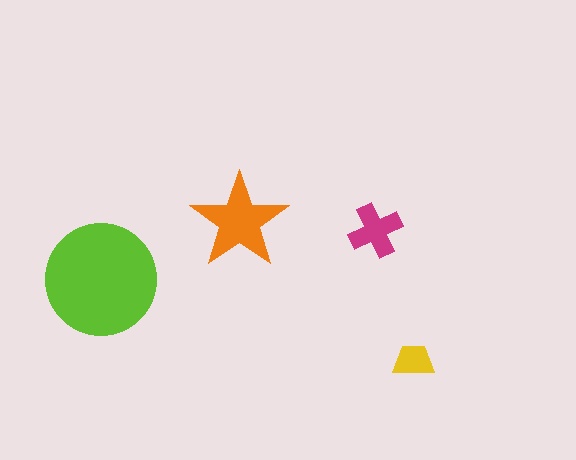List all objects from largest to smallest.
The lime circle, the orange star, the magenta cross, the yellow trapezoid.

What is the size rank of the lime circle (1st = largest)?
1st.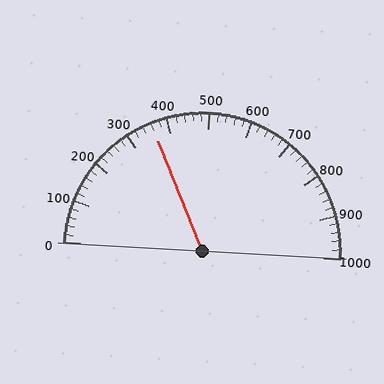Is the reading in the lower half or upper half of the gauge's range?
The reading is in the lower half of the range (0 to 1000).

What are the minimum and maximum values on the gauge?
The gauge ranges from 0 to 1000.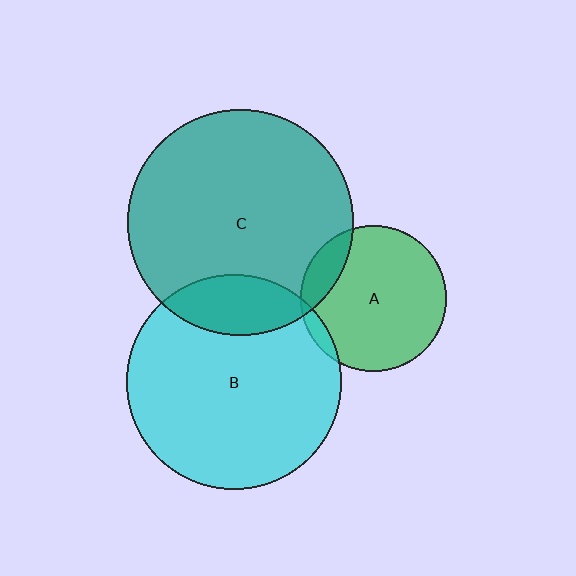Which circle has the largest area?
Circle C (teal).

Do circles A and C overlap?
Yes.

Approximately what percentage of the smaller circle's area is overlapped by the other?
Approximately 15%.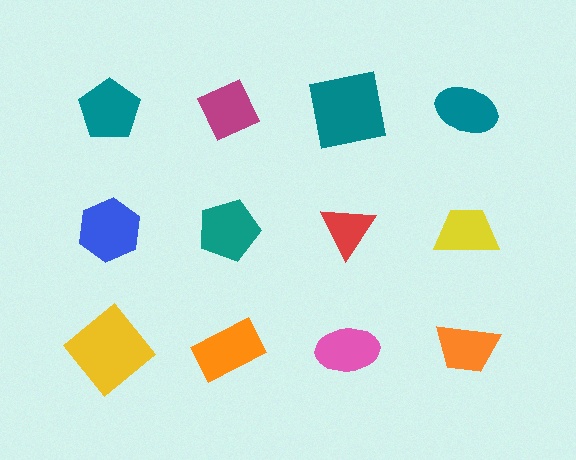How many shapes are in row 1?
4 shapes.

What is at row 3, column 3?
A pink ellipse.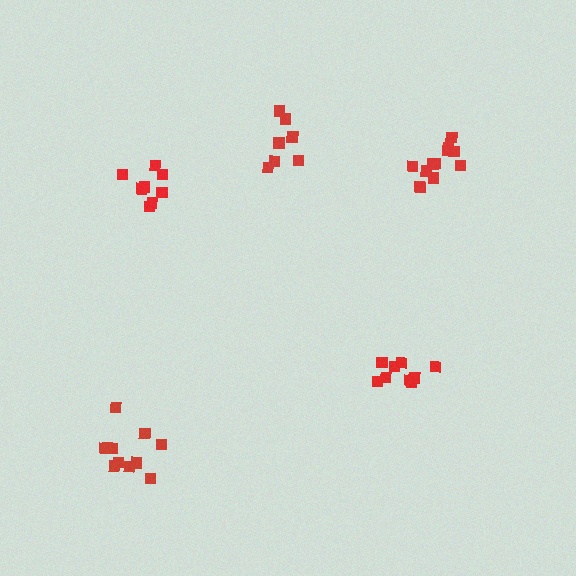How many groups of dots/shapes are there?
There are 5 groups.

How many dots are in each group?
Group 1: 9 dots, Group 2: 8 dots, Group 3: 12 dots, Group 4: 11 dots, Group 5: 7 dots (47 total).